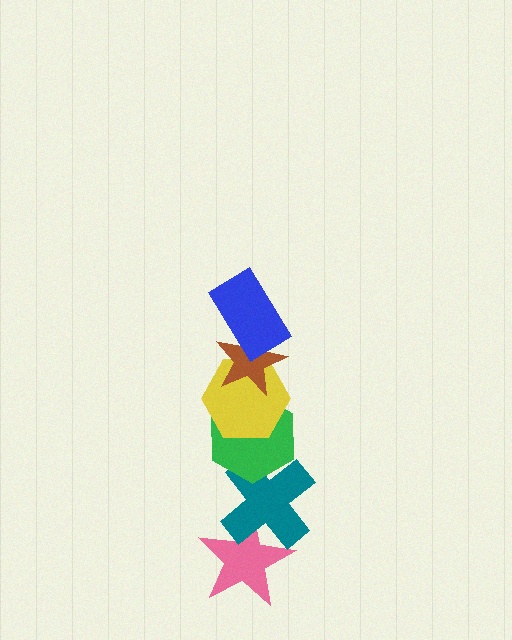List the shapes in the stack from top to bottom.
From top to bottom: the blue rectangle, the brown star, the yellow hexagon, the green hexagon, the teal cross, the pink star.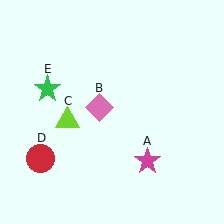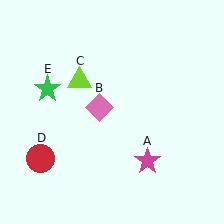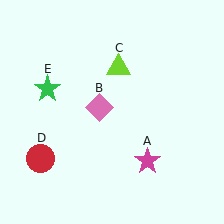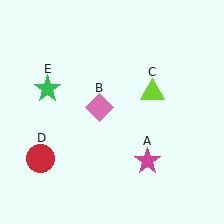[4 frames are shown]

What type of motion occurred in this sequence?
The lime triangle (object C) rotated clockwise around the center of the scene.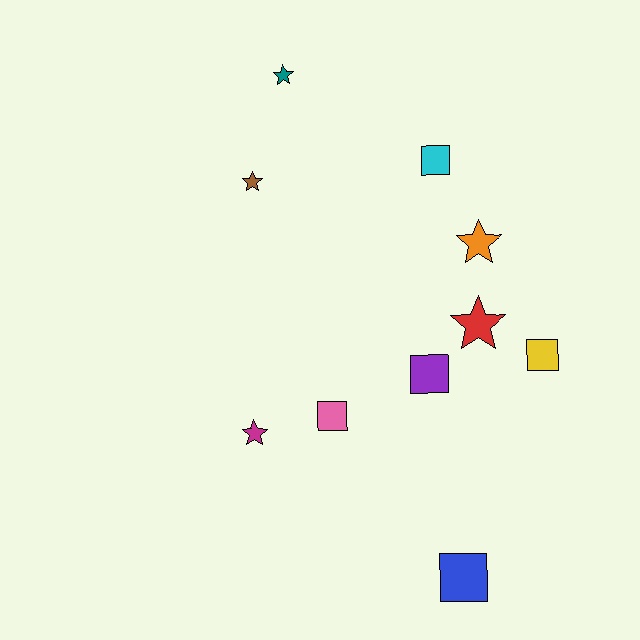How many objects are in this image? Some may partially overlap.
There are 10 objects.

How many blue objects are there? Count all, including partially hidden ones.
There is 1 blue object.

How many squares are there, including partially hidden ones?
There are 5 squares.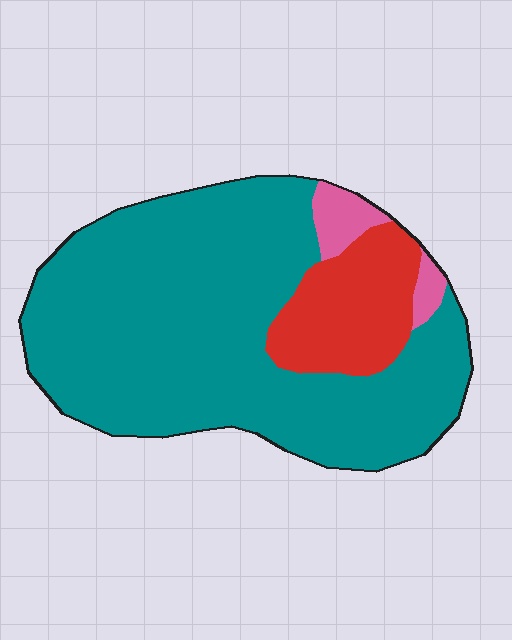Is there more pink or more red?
Red.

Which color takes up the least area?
Pink, at roughly 5%.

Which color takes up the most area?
Teal, at roughly 80%.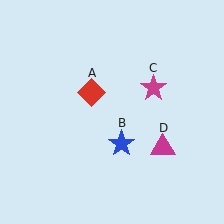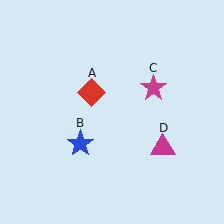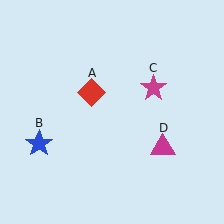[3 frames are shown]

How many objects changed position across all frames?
1 object changed position: blue star (object B).